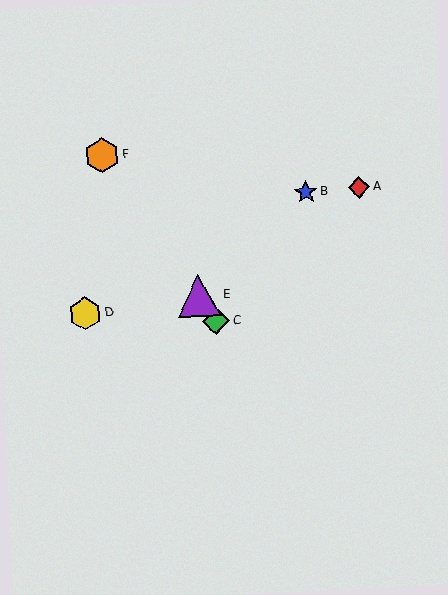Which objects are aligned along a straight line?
Objects C, E, F are aligned along a straight line.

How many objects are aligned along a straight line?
3 objects (C, E, F) are aligned along a straight line.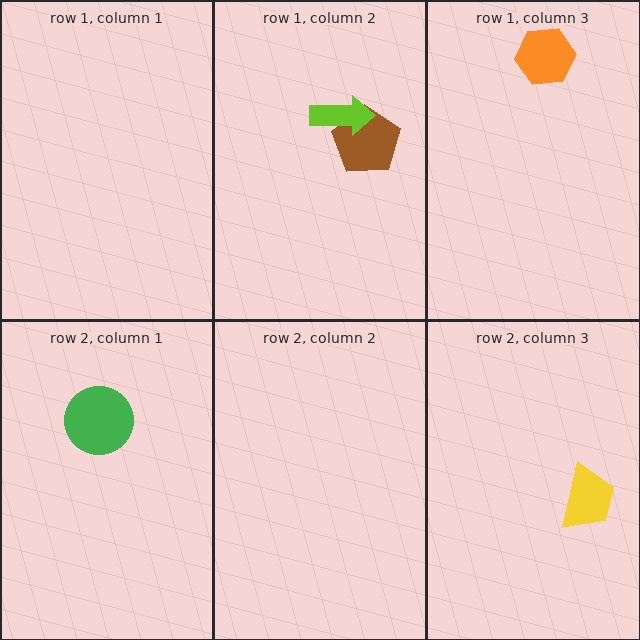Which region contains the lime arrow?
The row 1, column 2 region.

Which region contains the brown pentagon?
The row 1, column 2 region.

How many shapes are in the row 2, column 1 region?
1.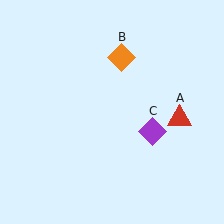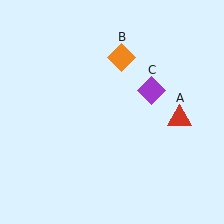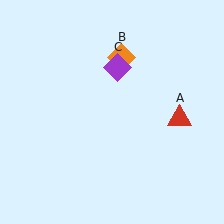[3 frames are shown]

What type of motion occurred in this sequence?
The purple diamond (object C) rotated counterclockwise around the center of the scene.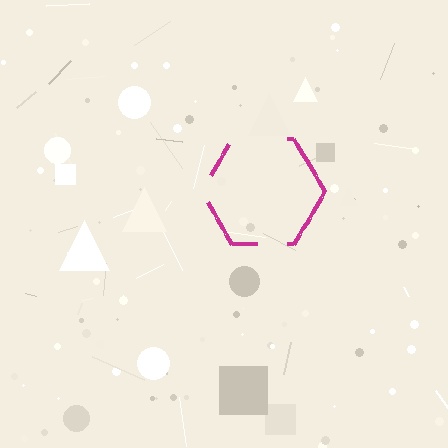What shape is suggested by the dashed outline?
The dashed outline suggests a hexagon.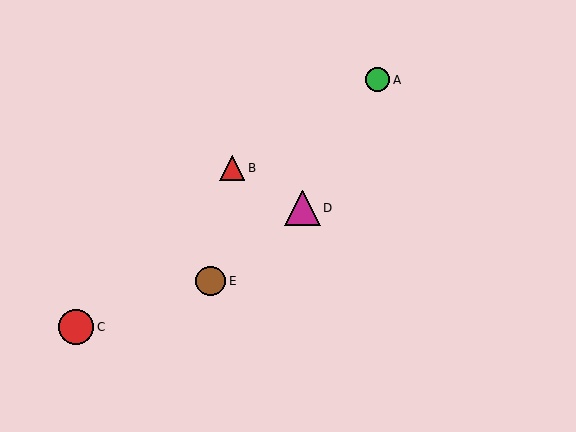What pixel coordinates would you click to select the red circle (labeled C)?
Click at (76, 327) to select the red circle C.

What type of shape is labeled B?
Shape B is a red triangle.